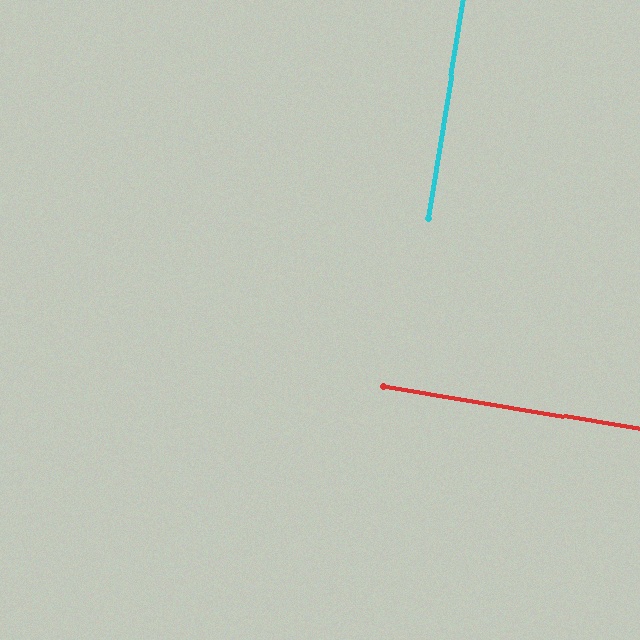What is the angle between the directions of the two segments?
Approximately 90 degrees.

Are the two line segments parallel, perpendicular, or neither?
Perpendicular — they meet at approximately 90°.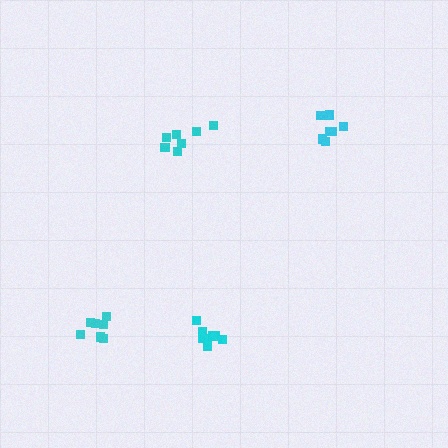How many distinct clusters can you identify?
There are 4 distinct clusters.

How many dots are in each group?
Group 1: 9 dots, Group 2: 7 dots, Group 3: 7 dots, Group 4: 7 dots (30 total).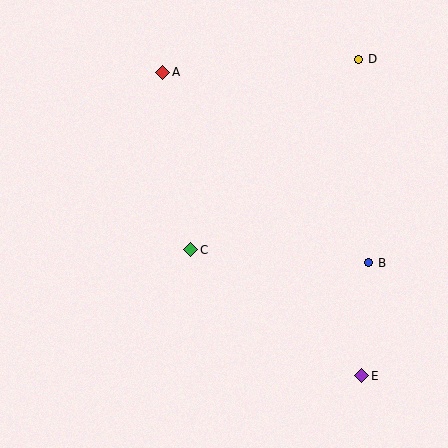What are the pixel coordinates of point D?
Point D is at (359, 59).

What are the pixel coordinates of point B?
Point B is at (369, 263).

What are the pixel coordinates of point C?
Point C is at (191, 250).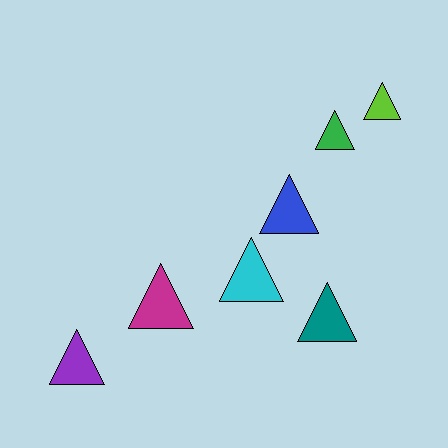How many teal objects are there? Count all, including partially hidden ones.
There is 1 teal object.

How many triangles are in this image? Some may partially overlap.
There are 7 triangles.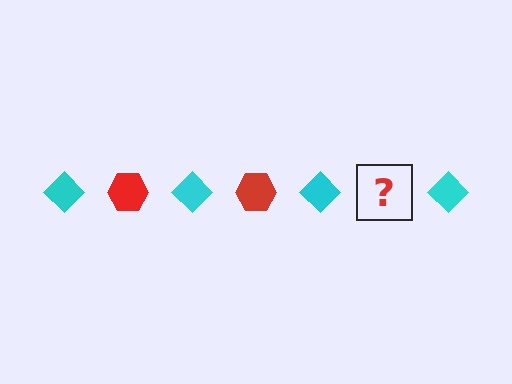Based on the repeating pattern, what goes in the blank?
The blank should be a red hexagon.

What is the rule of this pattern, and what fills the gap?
The rule is that the pattern alternates between cyan diamond and red hexagon. The gap should be filled with a red hexagon.